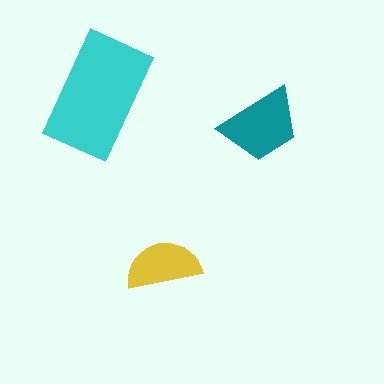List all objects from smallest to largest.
The yellow semicircle, the teal trapezoid, the cyan rectangle.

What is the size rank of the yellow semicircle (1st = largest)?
3rd.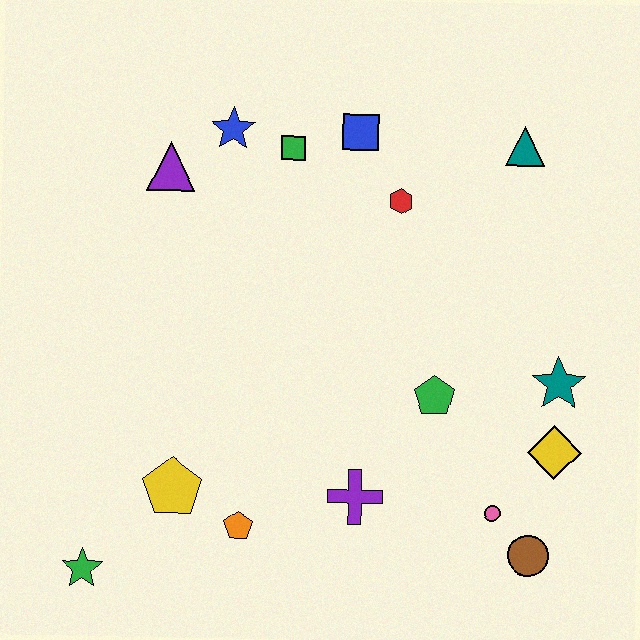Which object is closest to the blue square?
The green square is closest to the blue square.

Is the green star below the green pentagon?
Yes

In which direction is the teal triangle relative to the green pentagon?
The teal triangle is above the green pentagon.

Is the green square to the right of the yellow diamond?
No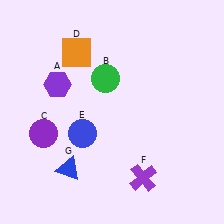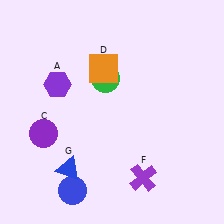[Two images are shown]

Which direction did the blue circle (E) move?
The blue circle (E) moved down.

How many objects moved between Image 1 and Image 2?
2 objects moved between the two images.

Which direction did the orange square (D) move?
The orange square (D) moved right.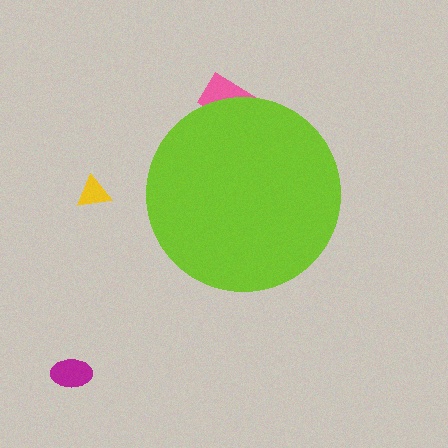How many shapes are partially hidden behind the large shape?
1 shape is partially hidden.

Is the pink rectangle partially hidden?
Yes, the pink rectangle is partially hidden behind the lime circle.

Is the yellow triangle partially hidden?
No, the yellow triangle is fully visible.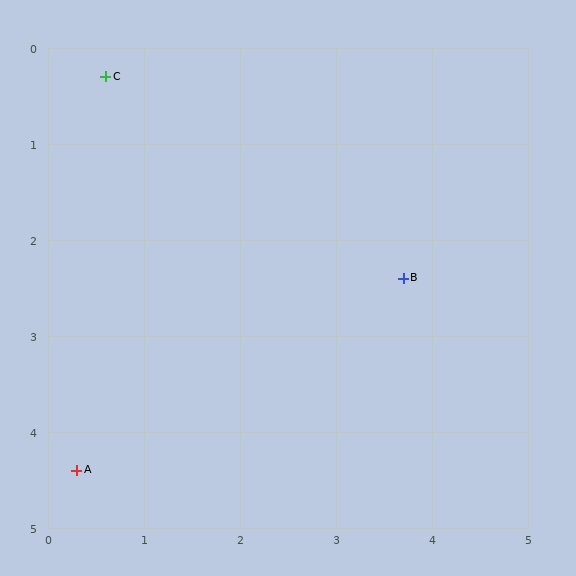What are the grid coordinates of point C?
Point C is at approximately (0.6, 0.3).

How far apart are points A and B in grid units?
Points A and B are about 3.9 grid units apart.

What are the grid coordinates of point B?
Point B is at approximately (3.7, 2.4).